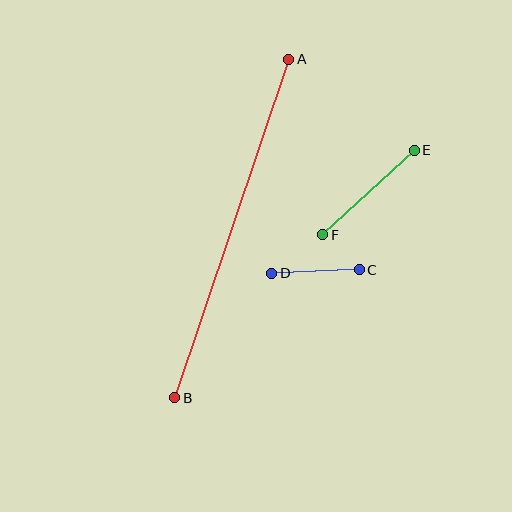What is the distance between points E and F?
The distance is approximately 125 pixels.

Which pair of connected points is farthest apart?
Points A and B are farthest apart.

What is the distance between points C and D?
The distance is approximately 88 pixels.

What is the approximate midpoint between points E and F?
The midpoint is at approximately (368, 192) pixels.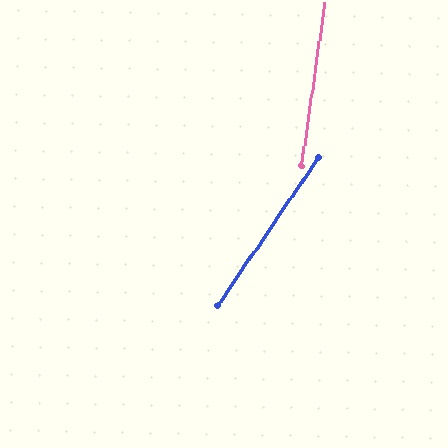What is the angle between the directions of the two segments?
Approximately 26 degrees.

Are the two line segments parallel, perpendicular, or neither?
Neither parallel nor perpendicular — they differ by about 26°.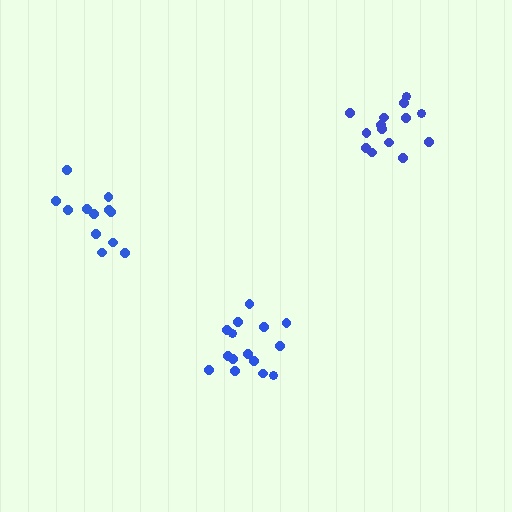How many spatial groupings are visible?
There are 3 spatial groupings.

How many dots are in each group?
Group 1: 12 dots, Group 2: 14 dots, Group 3: 15 dots (41 total).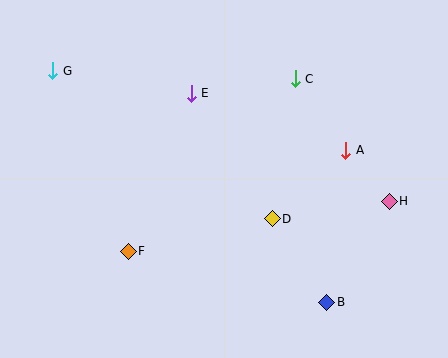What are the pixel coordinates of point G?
Point G is at (53, 71).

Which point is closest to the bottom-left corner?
Point F is closest to the bottom-left corner.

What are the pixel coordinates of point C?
Point C is at (295, 79).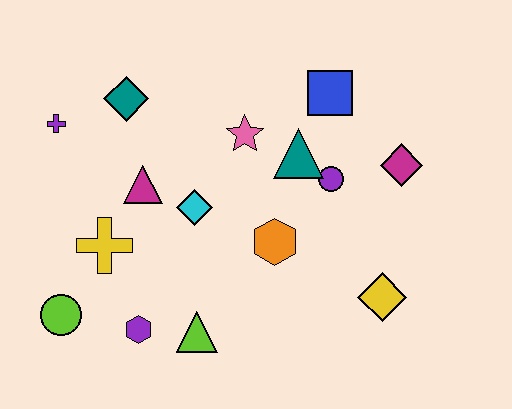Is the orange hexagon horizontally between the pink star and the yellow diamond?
Yes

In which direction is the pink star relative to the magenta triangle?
The pink star is to the right of the magenta triangle.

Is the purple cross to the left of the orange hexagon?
Yes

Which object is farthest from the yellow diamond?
The purple cross is farthest from the yellow diamond.